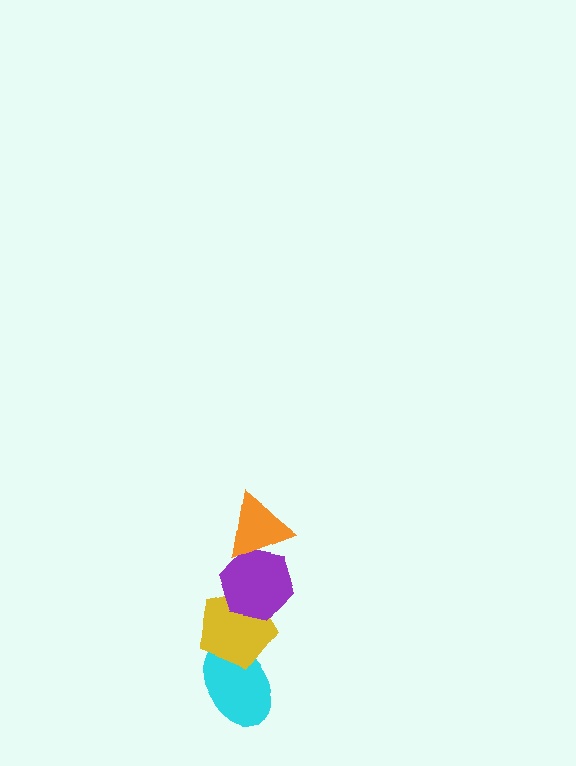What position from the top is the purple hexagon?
The purple hexagon is 2nd from the top.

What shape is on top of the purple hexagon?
The orange triangle is on top of the purple hexagon.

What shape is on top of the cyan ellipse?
The yellow pentagon is on top of the cyan ellipse.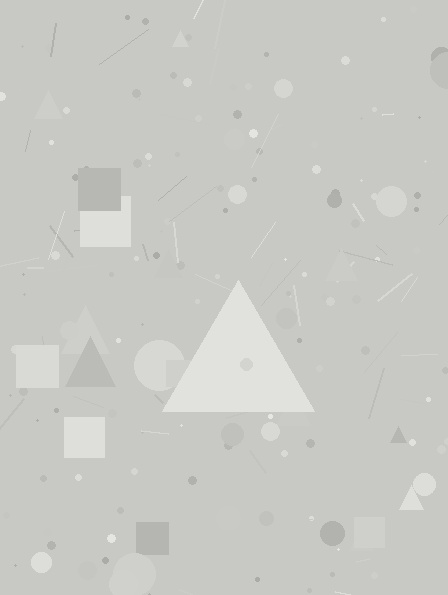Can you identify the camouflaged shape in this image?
The camouflaged shape is a triangle.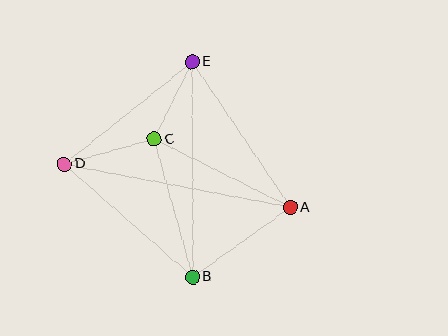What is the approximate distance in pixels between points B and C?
The distance between B and C is approximately 143 pixels.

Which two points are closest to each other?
Points C and E are closest to each other.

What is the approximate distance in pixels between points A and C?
The distance between A and C is approximately 152 pixels.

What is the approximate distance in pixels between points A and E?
The distance between A and E is approximately 176 pixels.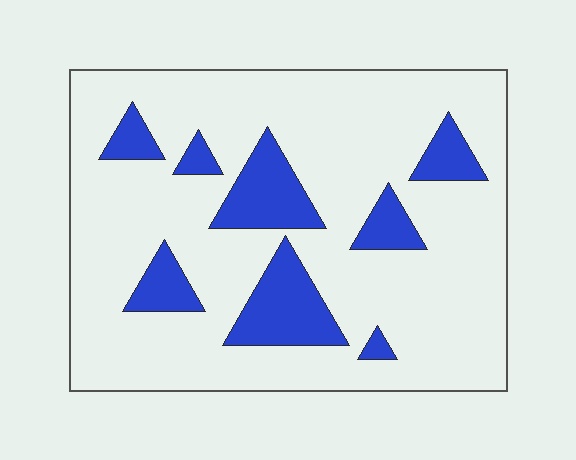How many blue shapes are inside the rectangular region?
8.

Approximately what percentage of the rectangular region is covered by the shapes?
Approximately 20%.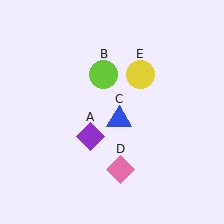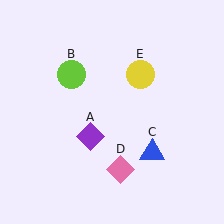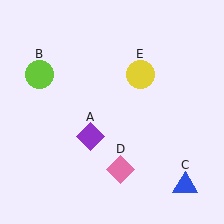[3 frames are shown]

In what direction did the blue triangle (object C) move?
The blue triangle (object C) moved down and to the right.